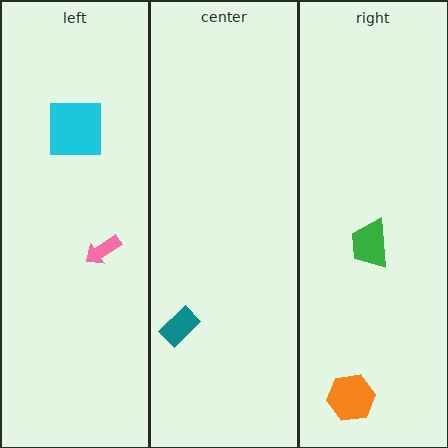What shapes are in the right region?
The green trapezoid, the orange hexagon.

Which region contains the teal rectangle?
The center region.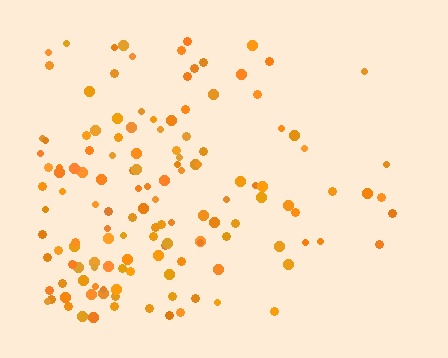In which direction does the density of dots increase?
From right to left, with the left side densest.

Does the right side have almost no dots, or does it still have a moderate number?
Still a moderate number, just noticeably fewer than the left.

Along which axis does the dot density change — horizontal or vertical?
Horizontal.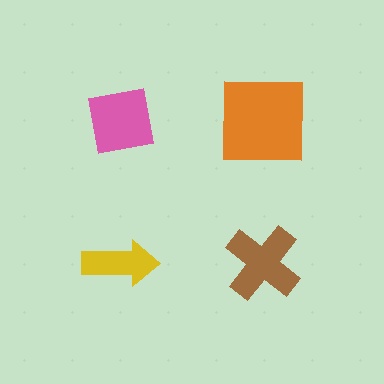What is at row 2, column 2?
A brown cross.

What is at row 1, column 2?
An orange square.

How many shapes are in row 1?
2 shapes.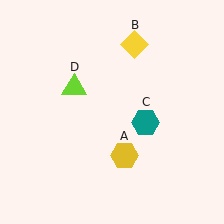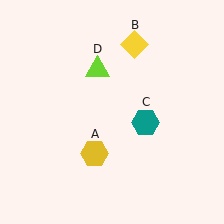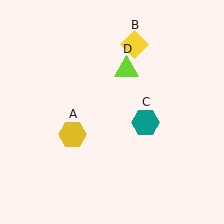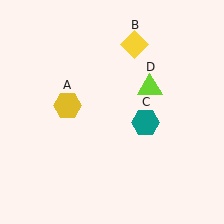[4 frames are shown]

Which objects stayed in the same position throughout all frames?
Yellow diamond (object B) and teal hexagon (object C) remained stationary.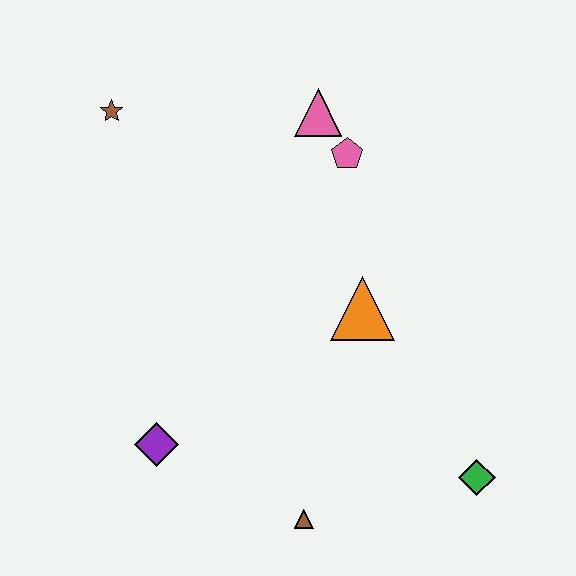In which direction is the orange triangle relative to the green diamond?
The orange triangle is above the green diamond.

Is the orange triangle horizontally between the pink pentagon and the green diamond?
Yes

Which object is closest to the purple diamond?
The brown triangle is closest to the purple diamond.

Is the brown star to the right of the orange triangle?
No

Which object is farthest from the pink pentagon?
The brown triangle is farthest from the pink pentagon.